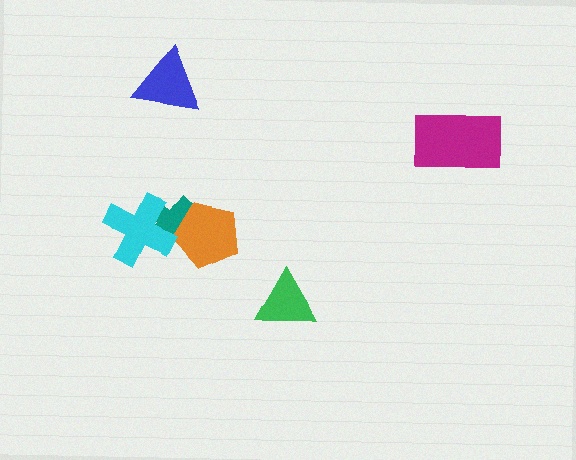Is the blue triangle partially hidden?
No, no other shape covers it.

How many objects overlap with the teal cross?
2 objects overlap with the teal cross.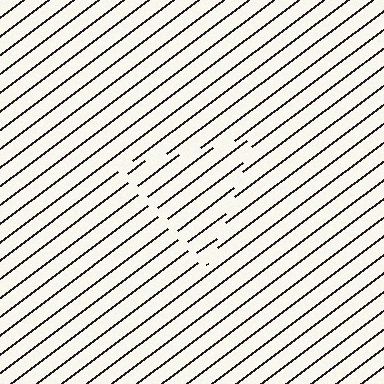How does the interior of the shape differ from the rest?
The interior of the shape contains the same grating, shifted by half a period — the contour is defined by the phase discontinuity where line-ends from the inner and outer gratings abut.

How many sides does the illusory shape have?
3 sides — the line-ends trace a triangle.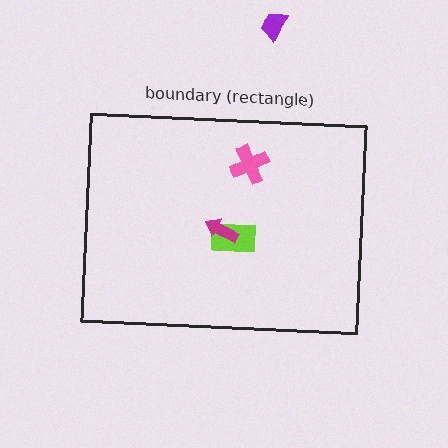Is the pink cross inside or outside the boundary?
Inside.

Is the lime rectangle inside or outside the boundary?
Inside.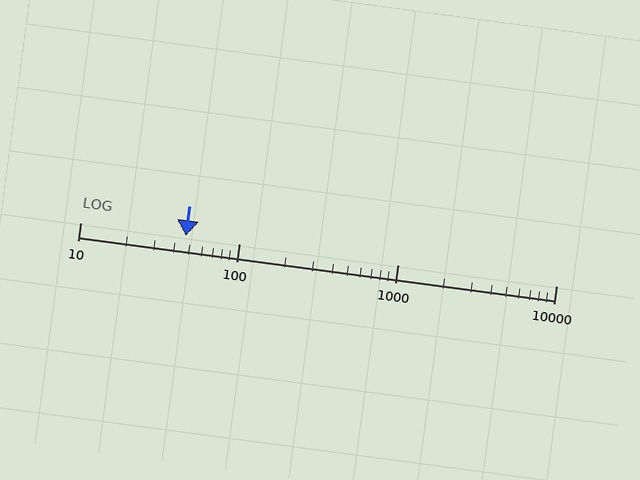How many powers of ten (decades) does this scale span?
The scale spans 3 decades, from 10 to 10000.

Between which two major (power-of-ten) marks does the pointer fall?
The pointer is between 10 and 100.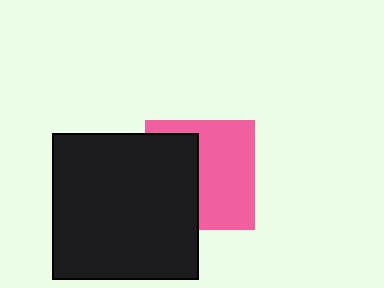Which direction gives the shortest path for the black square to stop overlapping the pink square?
Moving left gives the shortest separation.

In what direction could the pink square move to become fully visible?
The pink square could move right. That would shift it out from behind the black square entirely.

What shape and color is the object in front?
The object in front is a black square.